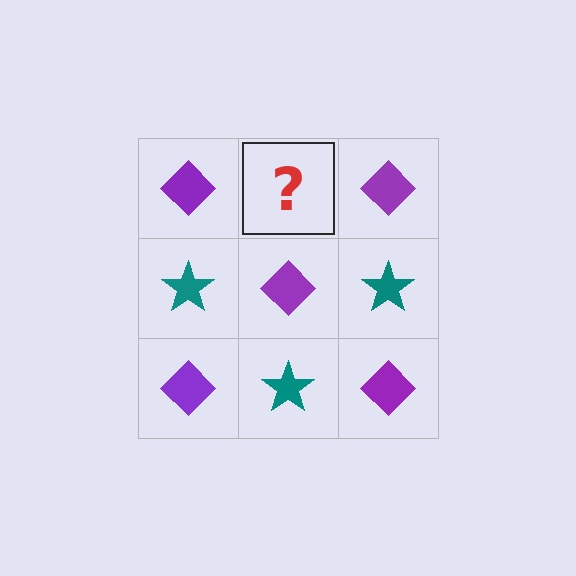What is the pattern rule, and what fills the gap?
The rule is that it alternates purple diamond and teal star in a checkerboard pattern. The gap should be filled with a teal star.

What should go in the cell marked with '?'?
The missing cell should contain a teal star.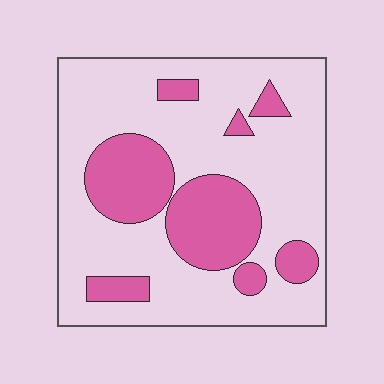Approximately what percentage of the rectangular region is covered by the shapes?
Approximately 30%.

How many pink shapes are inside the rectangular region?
8.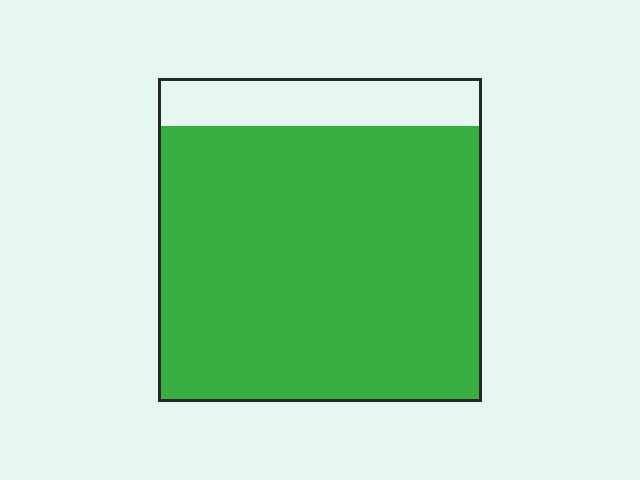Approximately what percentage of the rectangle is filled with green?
Approximately 85%.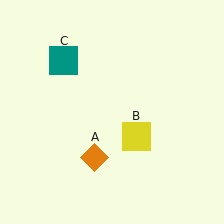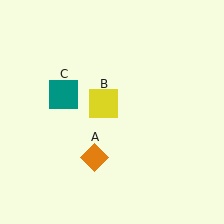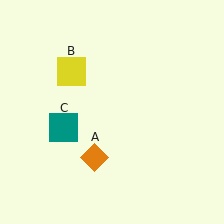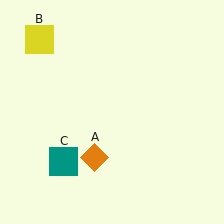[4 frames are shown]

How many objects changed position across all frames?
2 objects changed position: yellow square (object B), teal square (object C).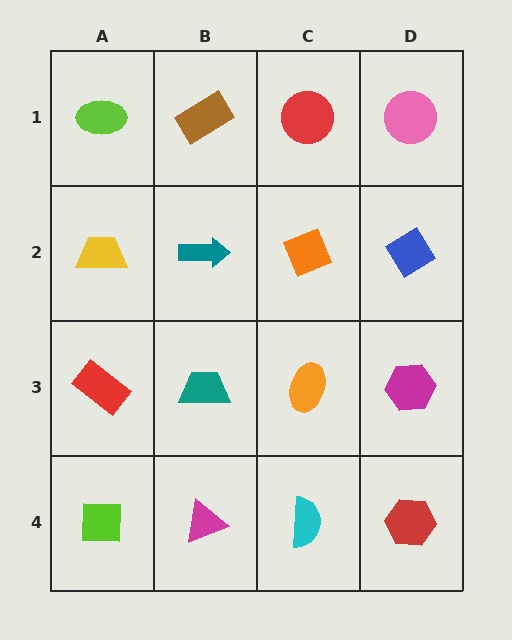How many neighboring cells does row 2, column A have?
3.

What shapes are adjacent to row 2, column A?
A lime ellipse (row 1, column A), a red rectangle (row 3, column A), a teal arrow (row 2, column B).